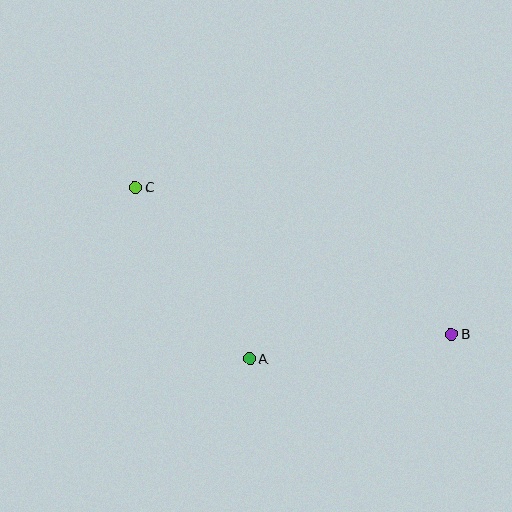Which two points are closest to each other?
Points A and B are closest to each other.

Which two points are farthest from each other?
Points B and C are farthest from each other.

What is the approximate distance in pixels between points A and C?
The distance between A and C is approximately 206 pixels.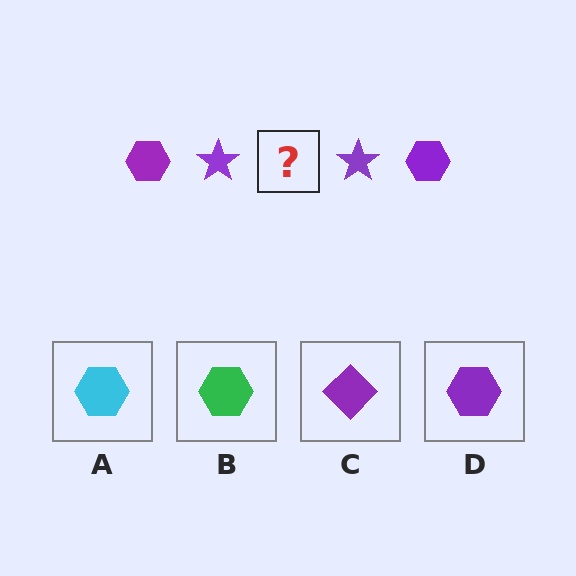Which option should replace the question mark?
Option D.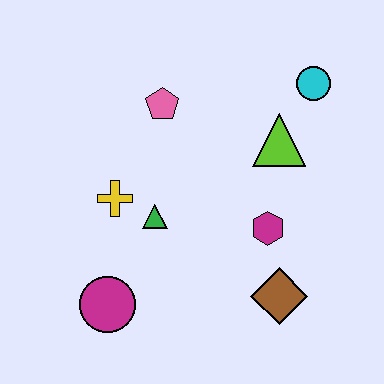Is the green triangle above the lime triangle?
No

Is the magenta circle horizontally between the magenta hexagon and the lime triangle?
No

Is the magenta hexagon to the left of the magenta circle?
No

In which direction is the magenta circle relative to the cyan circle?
The magenta circle is below the cyan circle.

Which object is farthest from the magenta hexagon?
The magenta circle is farthest from the magenta hexagon.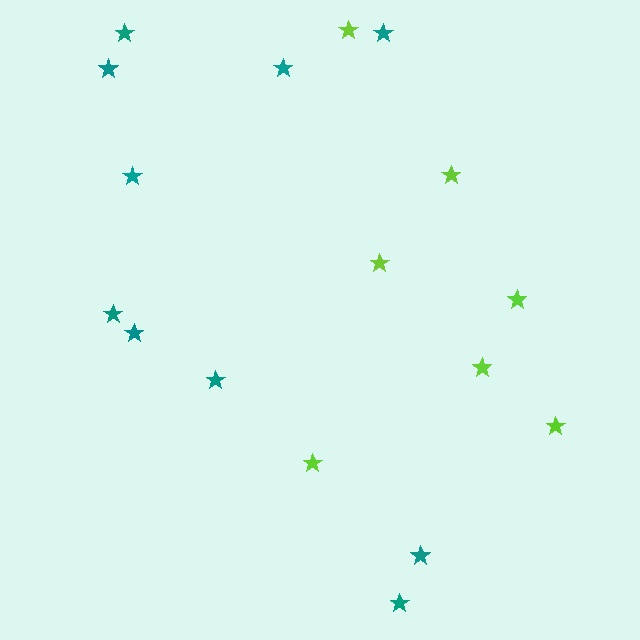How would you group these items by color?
There are 2 groups: one group of lime stars (7) and one group of teal stars (10).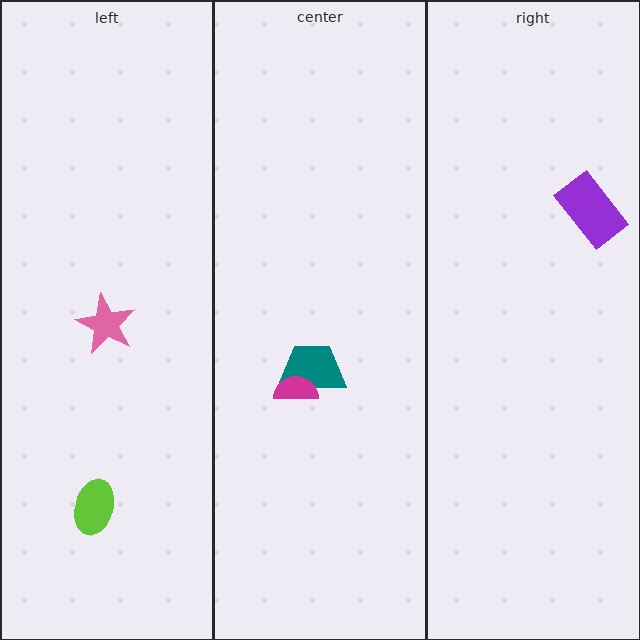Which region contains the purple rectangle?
The right region.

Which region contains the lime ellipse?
The left region.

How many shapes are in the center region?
2.